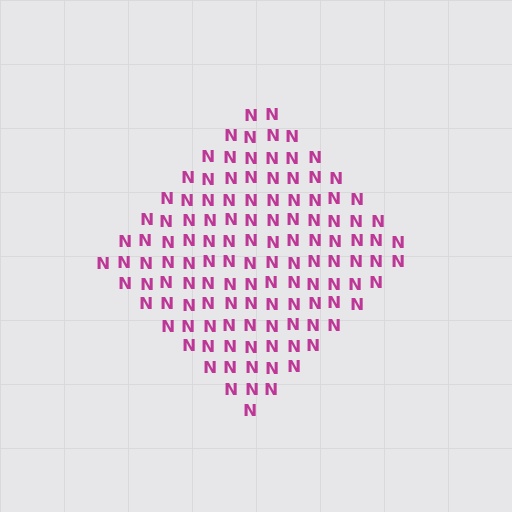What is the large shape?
The large shape is a diamond.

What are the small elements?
The small elements are letter N's.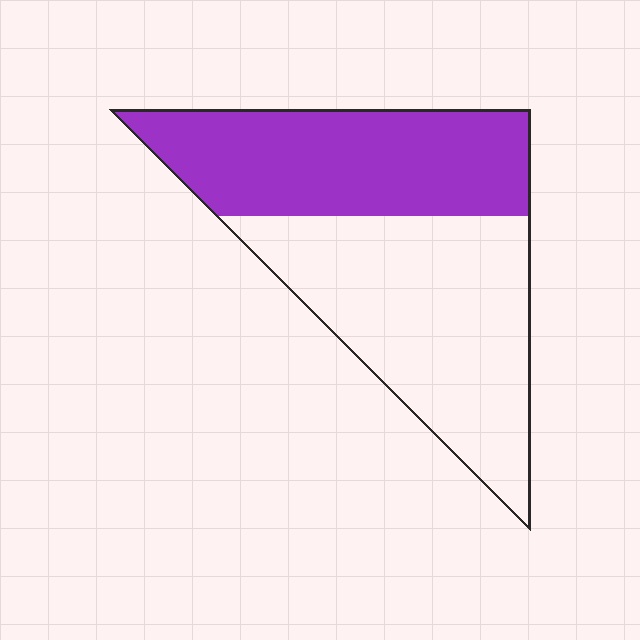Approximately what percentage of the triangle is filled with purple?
Approximately 45%.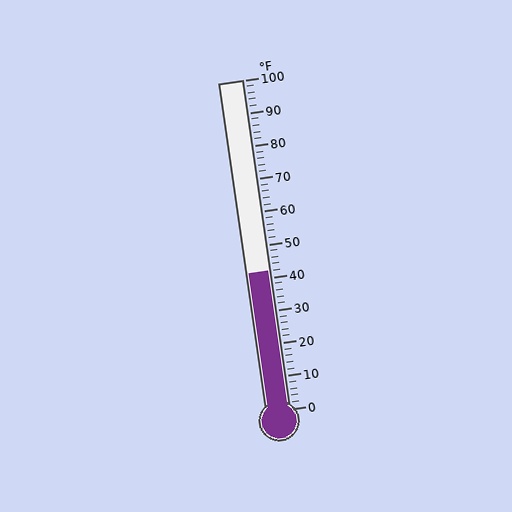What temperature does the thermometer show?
The thermometer shows approximately 42°F.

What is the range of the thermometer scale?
The thermometer scale ranges from 0°F to 100°F.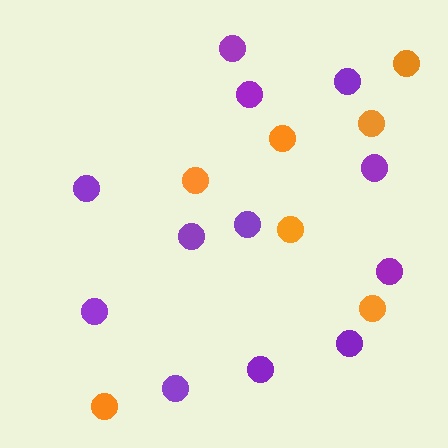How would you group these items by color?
There are 2 groups: one group of orange circles (7) and one group of purple circles (12).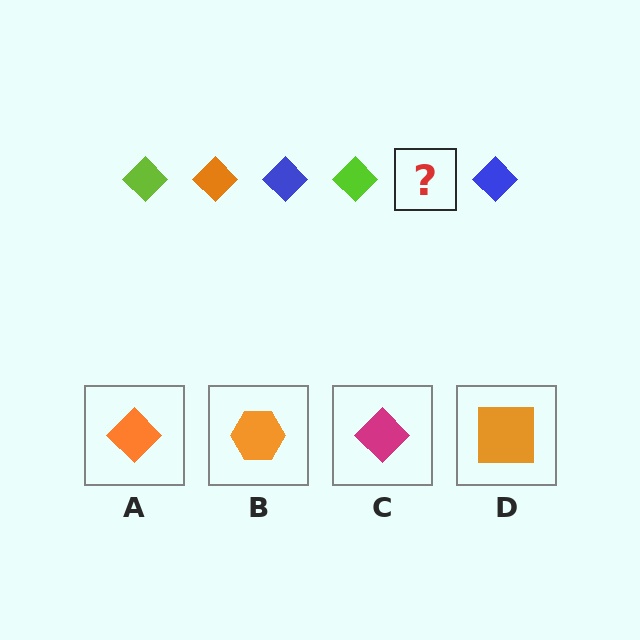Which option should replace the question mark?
Option A.